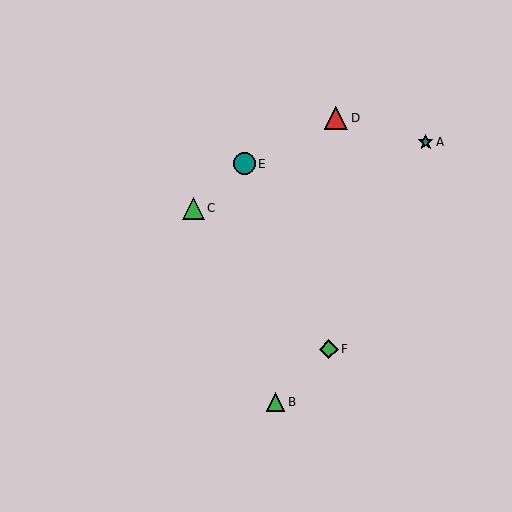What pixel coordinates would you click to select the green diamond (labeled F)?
Click at (329, 349) to select the green diamond F.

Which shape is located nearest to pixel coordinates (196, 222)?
The green triangle (labeled C) at (193, 209) is nearest to that location.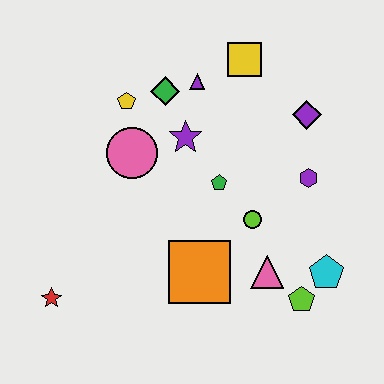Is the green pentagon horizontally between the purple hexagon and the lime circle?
No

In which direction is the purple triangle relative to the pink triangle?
The purple triangle is above the pink triangle.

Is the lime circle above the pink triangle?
Yes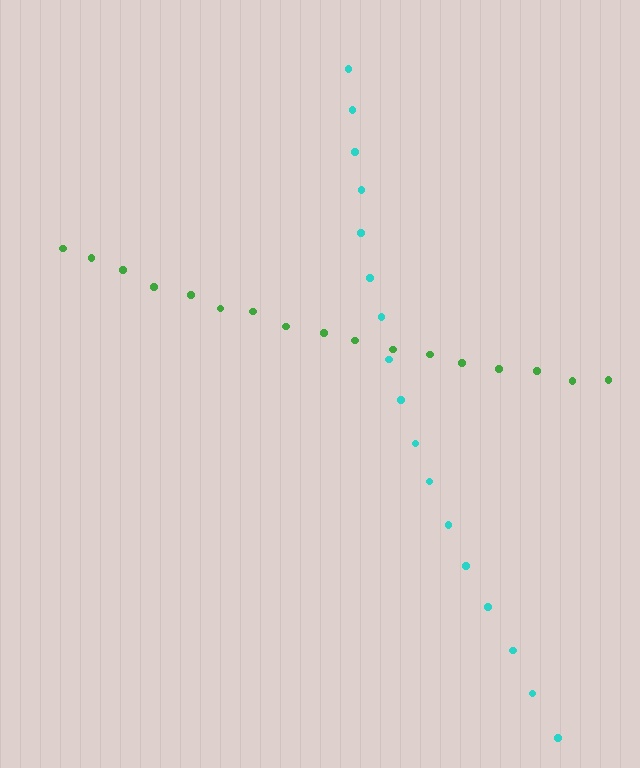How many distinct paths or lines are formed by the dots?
There are 2 distinct paths.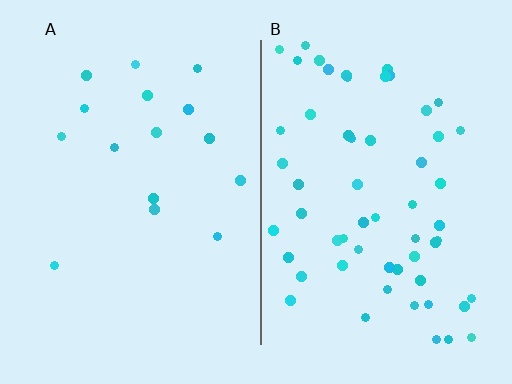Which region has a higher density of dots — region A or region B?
B (the right).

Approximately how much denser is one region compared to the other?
Approximately 3.7× — region B over region A.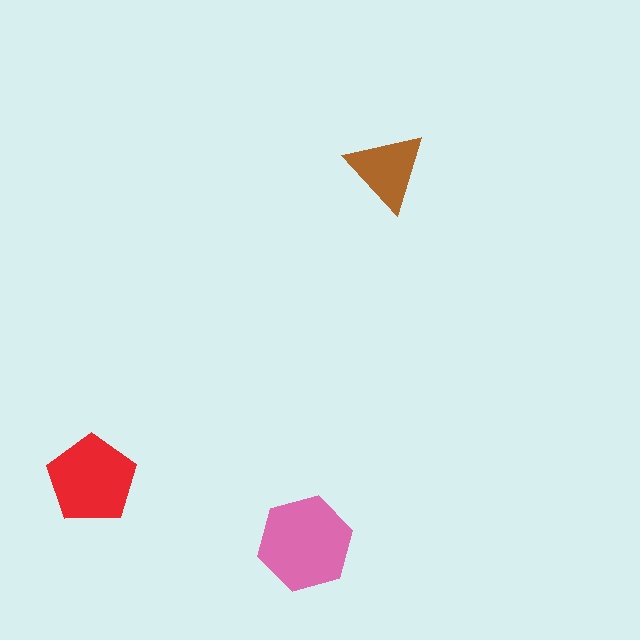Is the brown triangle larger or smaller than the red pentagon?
Smaller.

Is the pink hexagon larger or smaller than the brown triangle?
Larger.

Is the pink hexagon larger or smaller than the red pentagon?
Larger.